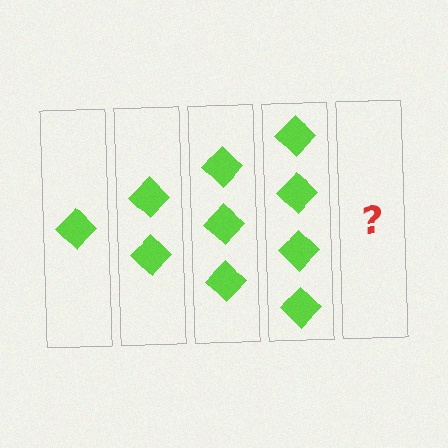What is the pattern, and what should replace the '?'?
The pattern is that each step adds one more diamond. The '?' should be 5 diamonds.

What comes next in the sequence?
The next element should be 5 diamonds.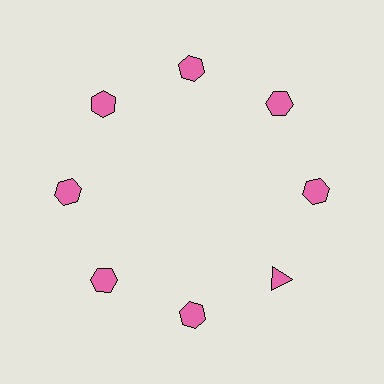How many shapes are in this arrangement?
There are 8 shapes arranged in a ring pattern.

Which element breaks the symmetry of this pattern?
The pink triangle at roughly the 4 o'clock position breaks the symmetry. All other shapes are pink hexagons.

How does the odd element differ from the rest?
It has a different shape: triangle instead of hexagon.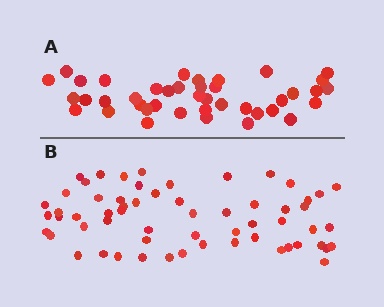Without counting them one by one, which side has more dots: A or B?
Region B (the bottom region) has more dots.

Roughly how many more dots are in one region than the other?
Region B has approximately 20 more dots than region A.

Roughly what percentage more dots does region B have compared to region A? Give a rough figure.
About 45% more.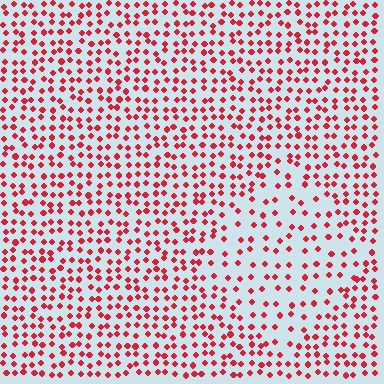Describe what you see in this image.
The image contains small red elements arranged at two different densities. A diamond-shaped region is visible where the elements are less densely packed than the surrounding area.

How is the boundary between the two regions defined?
The boundary is defined by a change in element density (approximately 1.9x ratio). All elements are the same color, size, and shape.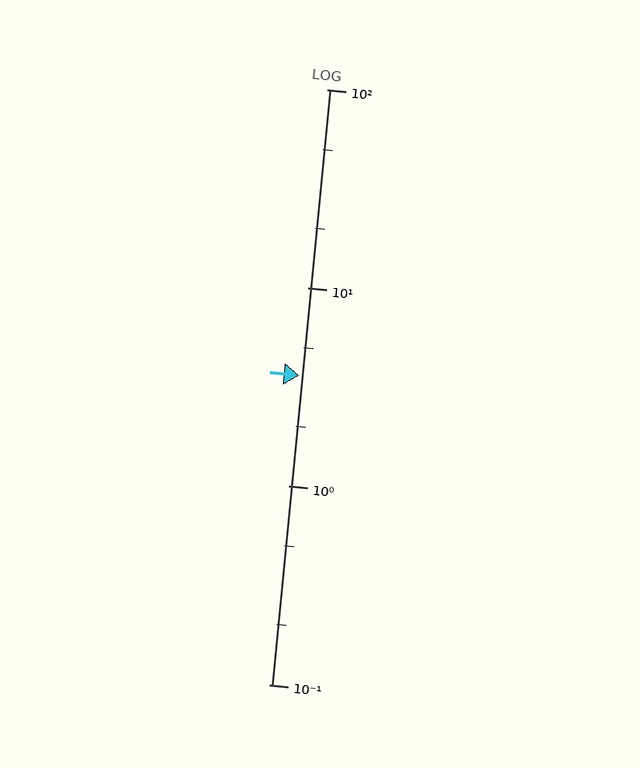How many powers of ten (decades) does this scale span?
The scale spans 3 decades, from 0.1 to 100.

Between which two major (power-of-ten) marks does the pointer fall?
The pointer is between 1 and 10.